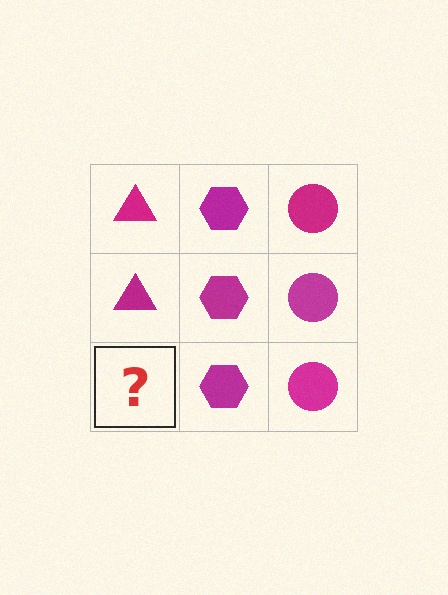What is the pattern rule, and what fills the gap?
The rule is that each column has a consistent shape. The gap should be filled with a magenta triangle.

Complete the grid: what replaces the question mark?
The question mark should be replaced with a magenta triangle.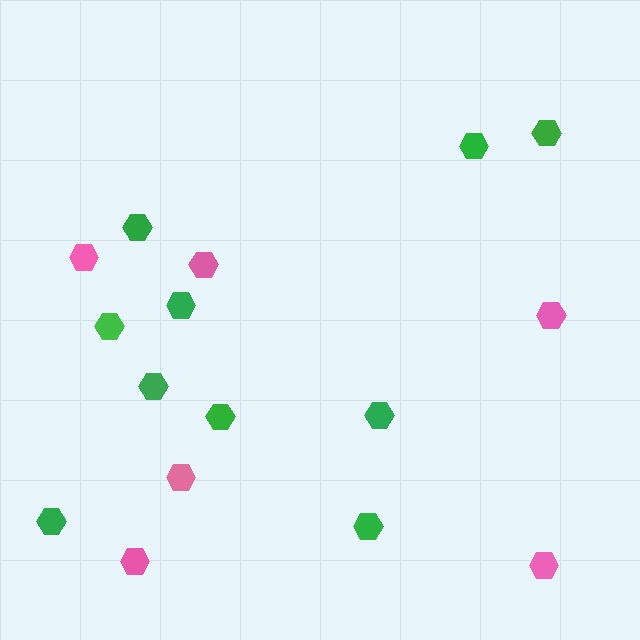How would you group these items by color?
There are 2 groups: one group of green hexagons (10) and one group of pink hexagons (6).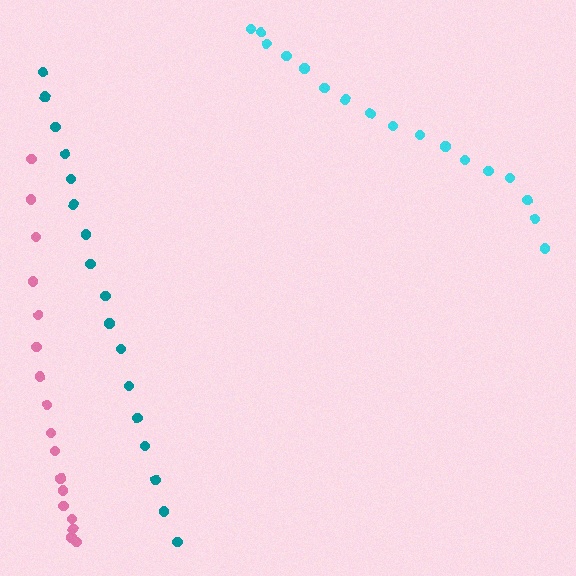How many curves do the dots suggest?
There are 3 distinct paths.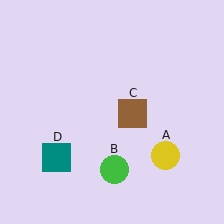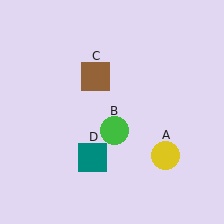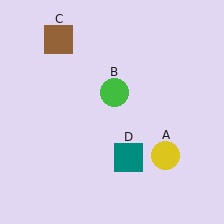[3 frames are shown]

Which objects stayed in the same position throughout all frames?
Yellow circle (object A) remained stationary.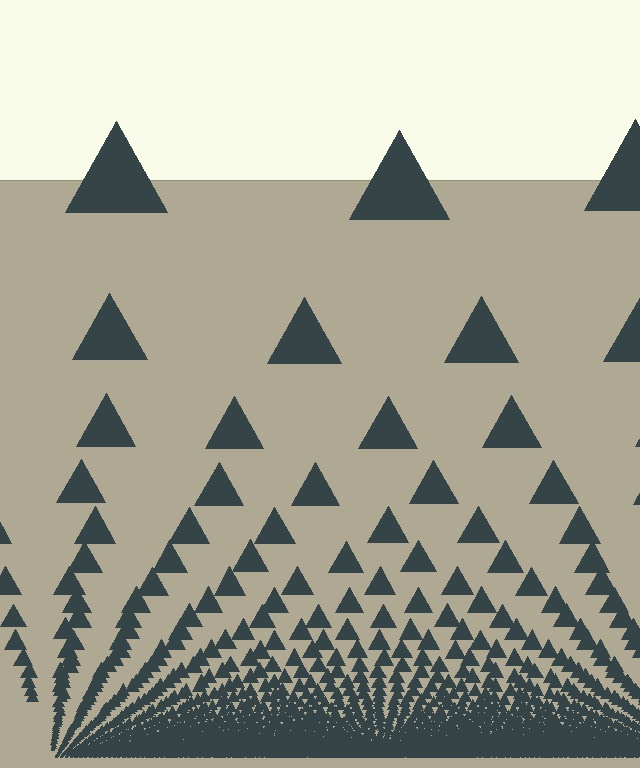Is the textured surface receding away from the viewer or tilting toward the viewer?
The surface appears to tilt toward the viewer. Texture elements get larger and sparser toward the top.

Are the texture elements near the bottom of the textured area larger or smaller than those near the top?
Smaller. The gradient is inverted — elements near the bottom are smaller and denser.